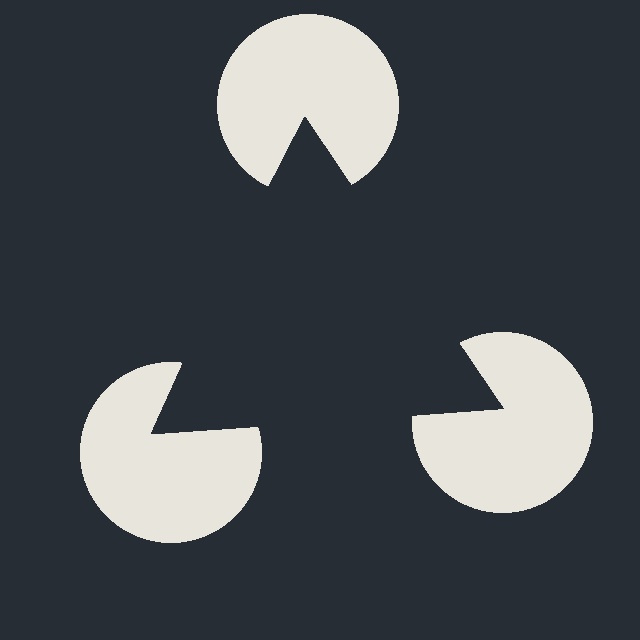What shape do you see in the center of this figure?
An illusory triangle — its edges are inferred from the aligned wedge cuts in the pac-man discs, not physically drawn.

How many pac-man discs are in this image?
There are 3 — one at each vertex of the illusory triangle.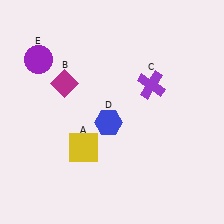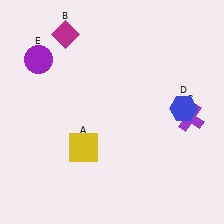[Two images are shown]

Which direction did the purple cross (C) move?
The purple cross (C) moved right.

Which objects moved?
The objects that moved are: the magenta diamond (B), the purple cross (C), the blue hexagon (D).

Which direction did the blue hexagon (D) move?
The blue hexagon (D) moved right.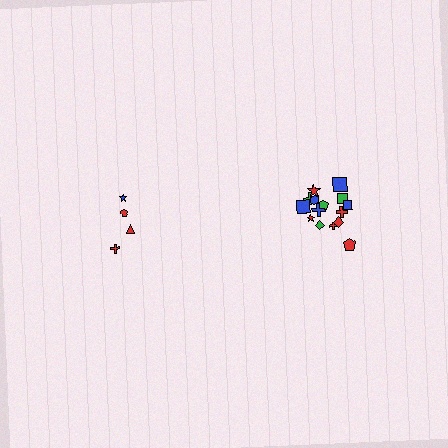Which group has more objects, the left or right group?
The right group.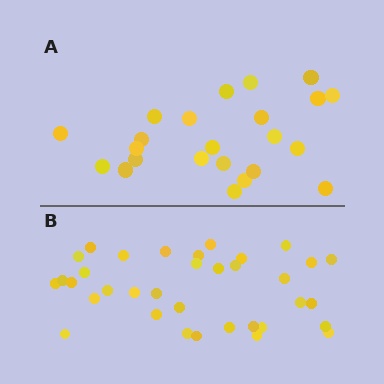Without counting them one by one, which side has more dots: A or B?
Region B (the bottom region) has more dots.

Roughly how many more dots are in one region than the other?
Region B has roughly 12 or so more dots than region A.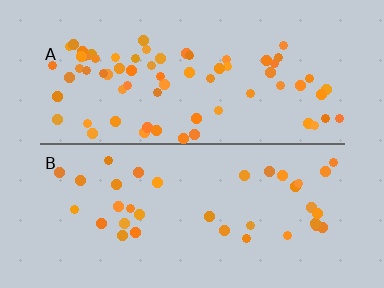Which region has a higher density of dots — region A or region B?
A (the top).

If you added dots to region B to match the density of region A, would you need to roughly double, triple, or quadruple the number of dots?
Approximately double.